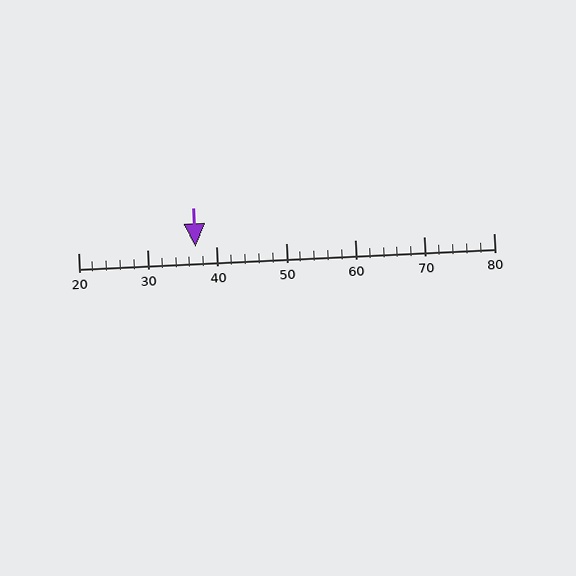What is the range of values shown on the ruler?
The ruler shows values from 20 to 80.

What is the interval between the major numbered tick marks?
The major tick marks are spaced 10 units apart.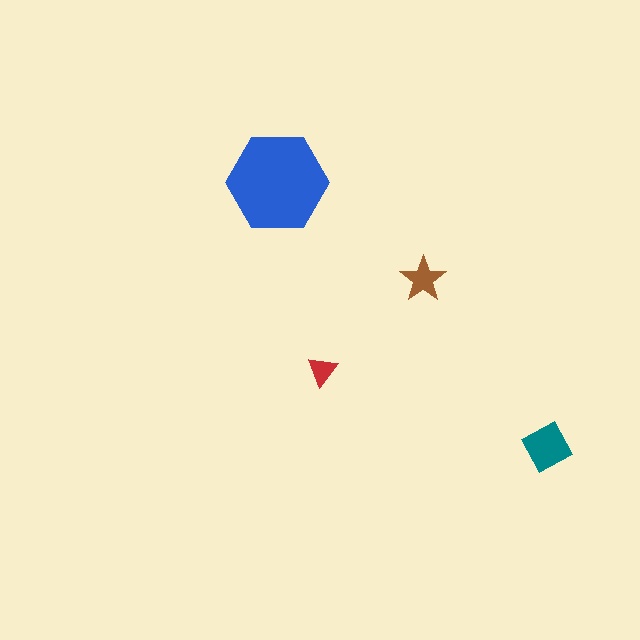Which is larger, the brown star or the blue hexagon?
The blue hexagon.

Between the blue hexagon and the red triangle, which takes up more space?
The blue hexagon.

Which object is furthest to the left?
The blue hexagon is leftmost.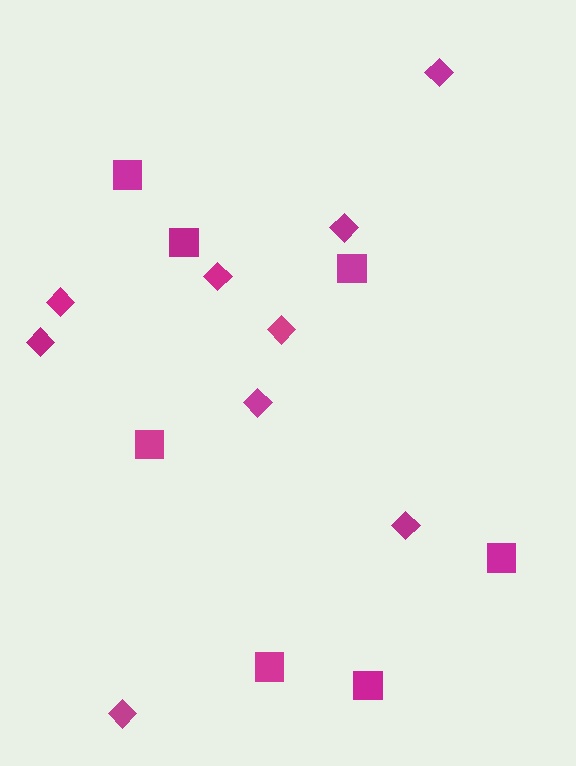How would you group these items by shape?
There are 2 groups: one group of diamonds (9) and one group of squares (7).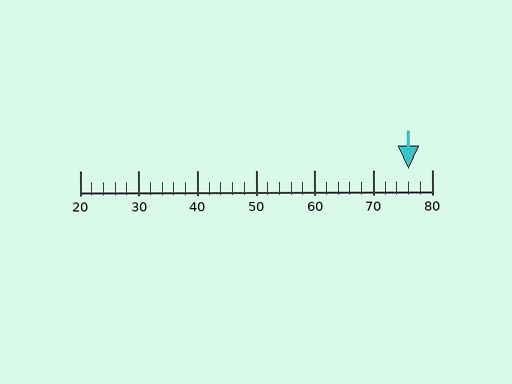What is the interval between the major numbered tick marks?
The major tick marks are spaced 10 units apart.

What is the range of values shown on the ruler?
The ruler shows values from 20 to 80.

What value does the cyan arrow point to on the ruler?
The cyan arrow points to approximately 76.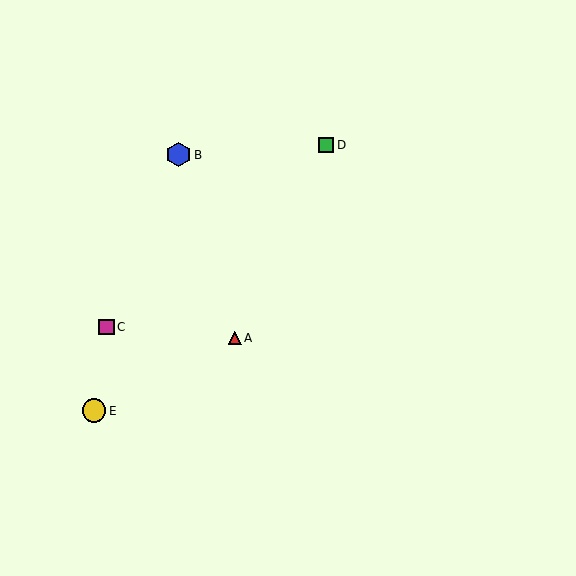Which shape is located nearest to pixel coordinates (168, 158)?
The blue hexagon (labeled B) at (179, 155) is nearest to that location.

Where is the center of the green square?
The center of the green square is at (326, 145).